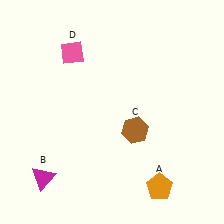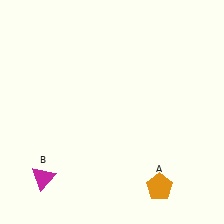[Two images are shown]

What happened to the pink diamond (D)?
The pink diamond (D) was removed in Image 2. It was in the top-left area of Image 1.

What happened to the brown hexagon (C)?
The brown hexagon (C) was removed in Image 2. It was in the bottom-right area of Image 1.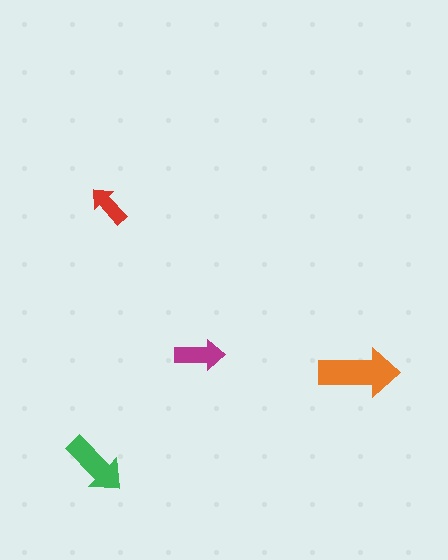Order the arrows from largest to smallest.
the orange one, the green one, the magenta one, the red one.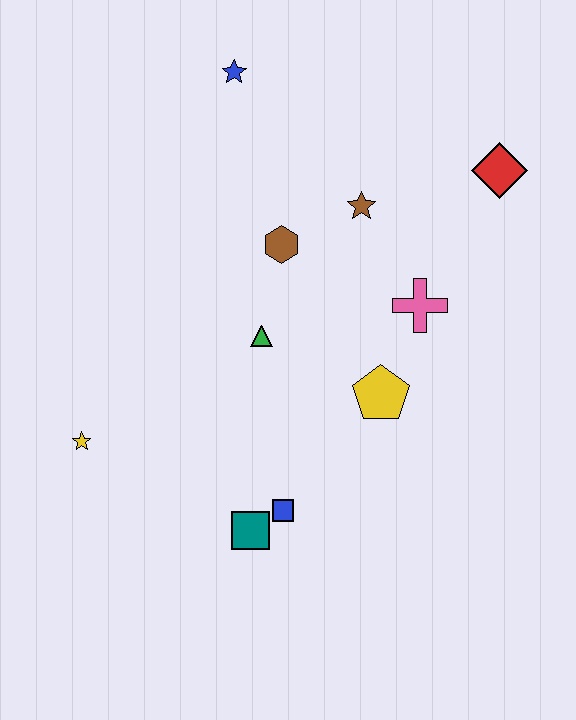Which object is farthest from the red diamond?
The yellow star is farthest from the red diamond.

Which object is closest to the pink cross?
The yellow pentagon is closest to the pink cross.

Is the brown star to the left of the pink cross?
Yes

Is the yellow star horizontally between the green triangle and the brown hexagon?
No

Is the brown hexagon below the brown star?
Yes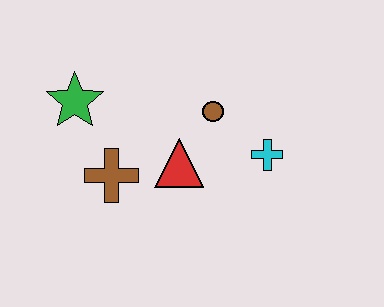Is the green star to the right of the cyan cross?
No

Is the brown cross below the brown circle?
Yes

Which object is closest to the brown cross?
The red triangle is closest to the brown cross.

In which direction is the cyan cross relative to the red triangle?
The cyan cross is to the right of the red triangle.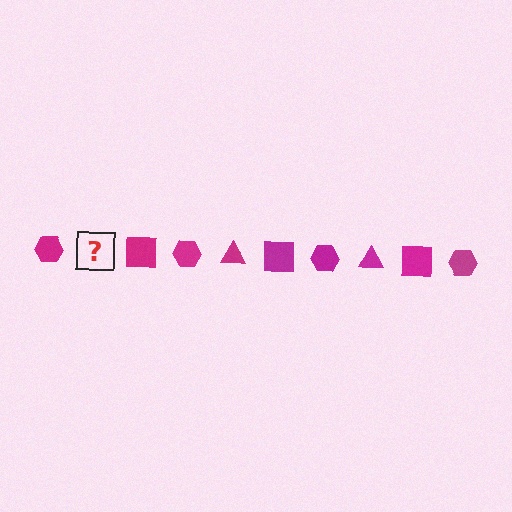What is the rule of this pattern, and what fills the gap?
The rule is that the pattern cycles through hexagon, triangle, square shapes in magenta. The gap should be filled with a magenta triangle.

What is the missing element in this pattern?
The missing element is a magenta triangle.